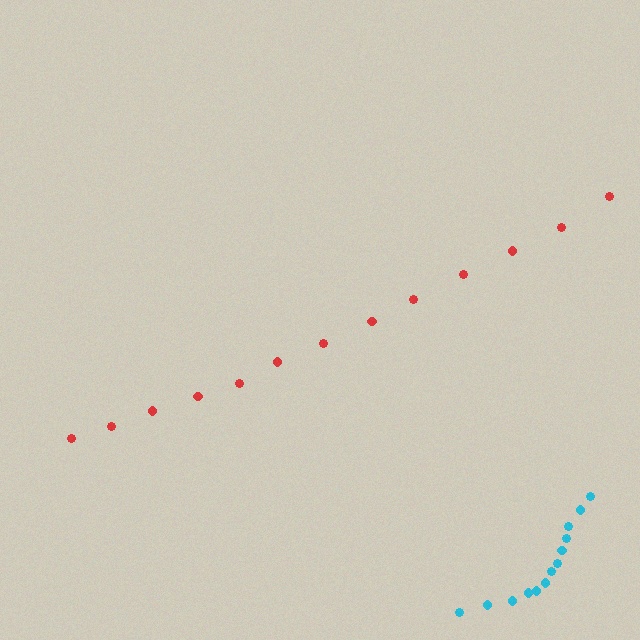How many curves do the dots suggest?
There are 2 distinct paths.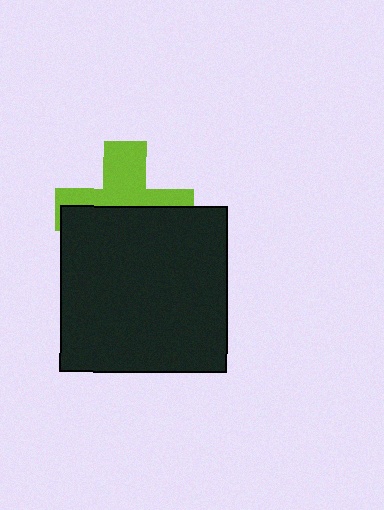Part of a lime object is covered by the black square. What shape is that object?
It is a cross.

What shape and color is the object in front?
The object in front is a black square.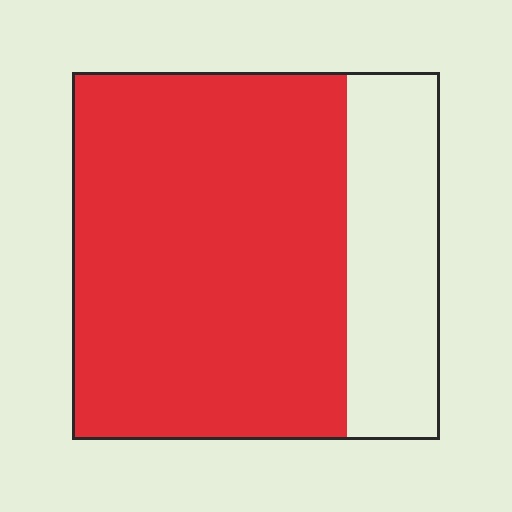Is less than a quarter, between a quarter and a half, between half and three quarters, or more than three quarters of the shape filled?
Between half and three quarters.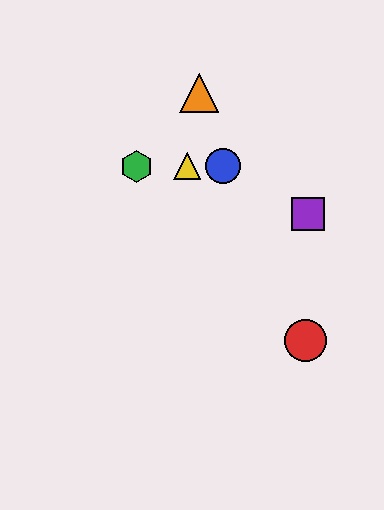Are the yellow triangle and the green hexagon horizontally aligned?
Yes, both are at y≈166.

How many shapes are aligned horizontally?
3 shapes (the blue circle, the green hexagon, the yellow triangle) are aligned horizontally.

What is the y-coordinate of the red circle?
The red circle is at y≈341.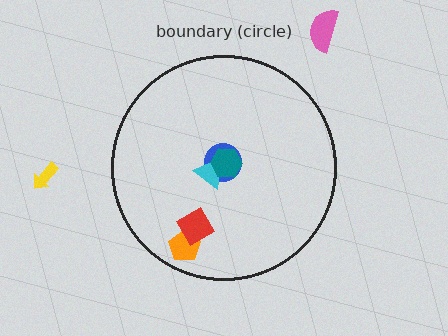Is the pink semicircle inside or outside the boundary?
Outside.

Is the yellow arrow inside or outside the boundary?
Outside.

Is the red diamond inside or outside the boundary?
Inside.